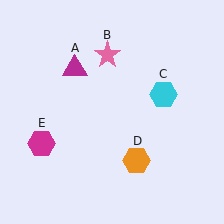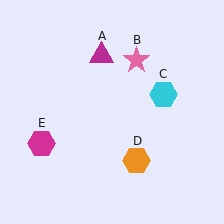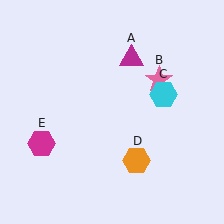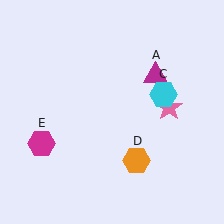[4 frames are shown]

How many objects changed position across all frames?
2 objects changed position: magenta triangle (object A), pink star (object B).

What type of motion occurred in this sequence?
The magenta triangle (object A), pink star (object B) rotated clockwise around the center of the scene.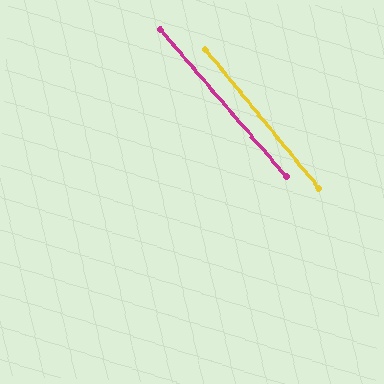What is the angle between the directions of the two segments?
Approximately 2 degrees.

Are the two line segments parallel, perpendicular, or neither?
Parallel — their directions differ by only 1.7°.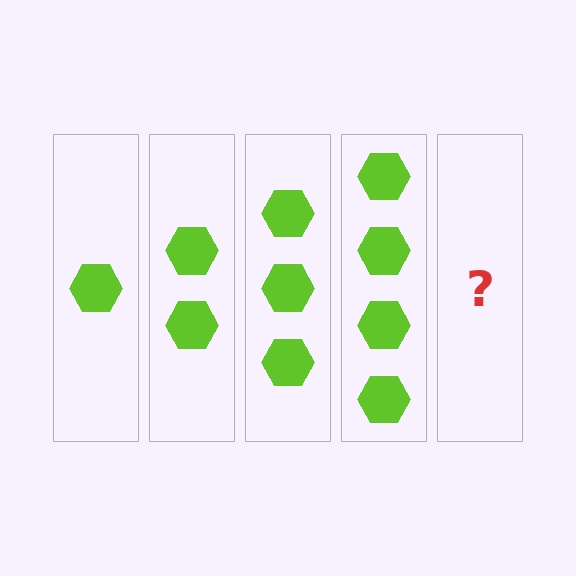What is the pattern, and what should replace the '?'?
The pattern is that each step adds one more hexagon. The '?' should be 5 hexagons.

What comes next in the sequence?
The next element should be 5 hexagons.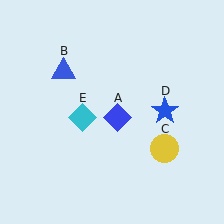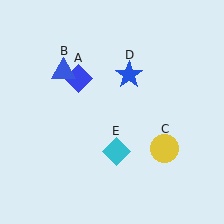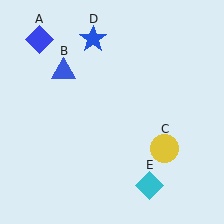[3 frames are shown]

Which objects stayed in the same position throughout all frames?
Blue triangle (object B) and yellow circle (object C) remained stationary.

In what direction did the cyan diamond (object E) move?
The cyan diamond (object E) moved down and to the right.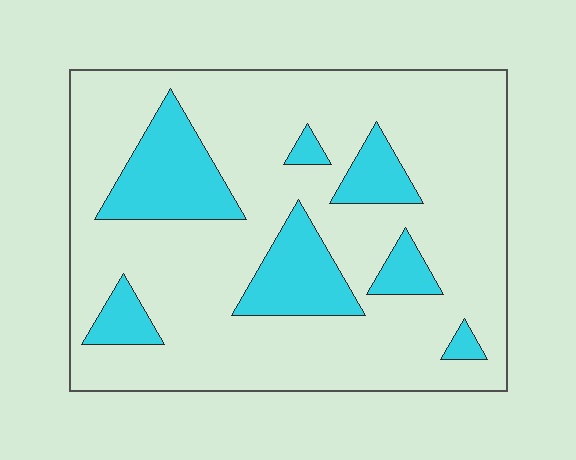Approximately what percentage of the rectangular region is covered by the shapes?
Approximately 20%.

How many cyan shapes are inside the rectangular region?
7.